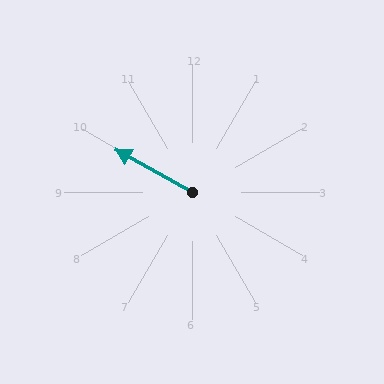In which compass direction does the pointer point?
Northwest.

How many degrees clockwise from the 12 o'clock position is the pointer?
Approximately 299 degrees.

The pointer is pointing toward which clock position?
Roughly 10 o'clock.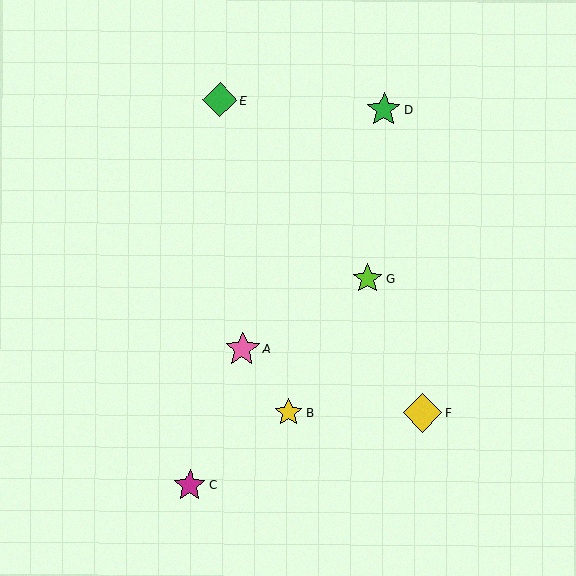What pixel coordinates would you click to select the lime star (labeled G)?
Click at (368, 278) to select the lime star G.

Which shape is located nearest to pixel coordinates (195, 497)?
The magenta star (labeled C) at (190, 485) is nearest to that location.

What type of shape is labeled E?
Shape E is a green diamond.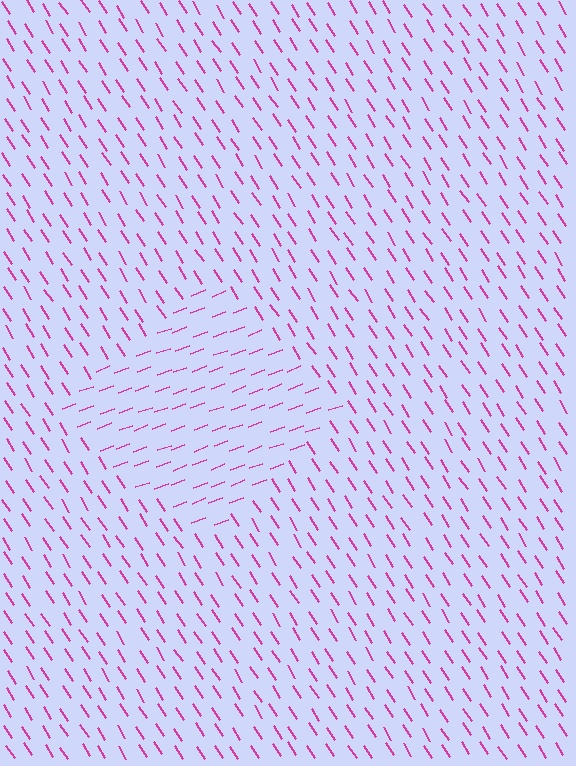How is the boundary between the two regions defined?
The boundary is defined purely by a change in line orientation (approximately 78 degrees difference). All lines are the same color and thickness.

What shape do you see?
I see a diamond.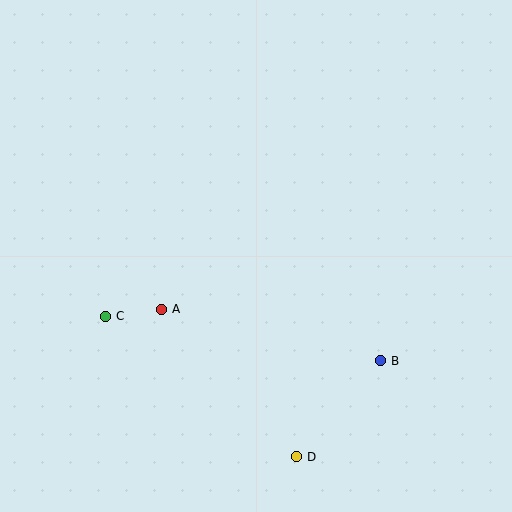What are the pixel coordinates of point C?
Point C is at (106, 316).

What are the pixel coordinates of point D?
Point D is at (297, 457).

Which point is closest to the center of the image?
Point A at (162, 309) is closest to the center.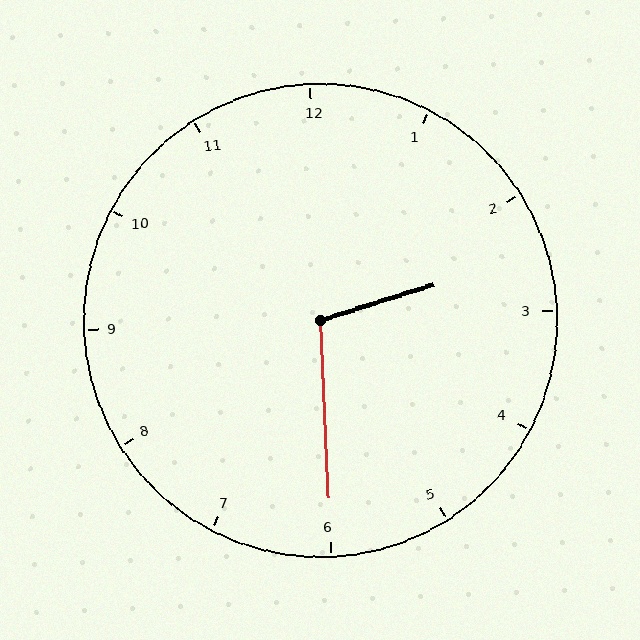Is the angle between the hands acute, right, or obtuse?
It is obtuse.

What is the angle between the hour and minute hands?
Approximately 105 degrees.